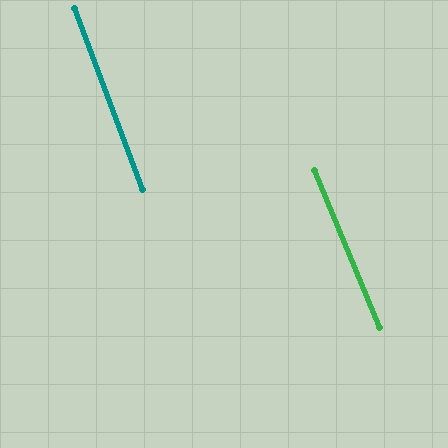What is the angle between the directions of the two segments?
Approximately 2 degrees.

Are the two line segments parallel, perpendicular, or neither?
Parallel — their directions differ by only 1.8°.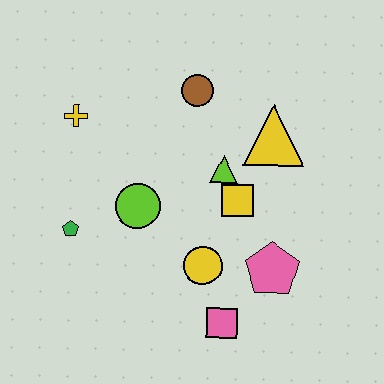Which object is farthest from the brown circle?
The pink square is farthest from the brown circle.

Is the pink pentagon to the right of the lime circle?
Yes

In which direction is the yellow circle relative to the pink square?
The yellow circle is above the pink square.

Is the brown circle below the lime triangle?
No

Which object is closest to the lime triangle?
The yellow square is closest to the lime triangle.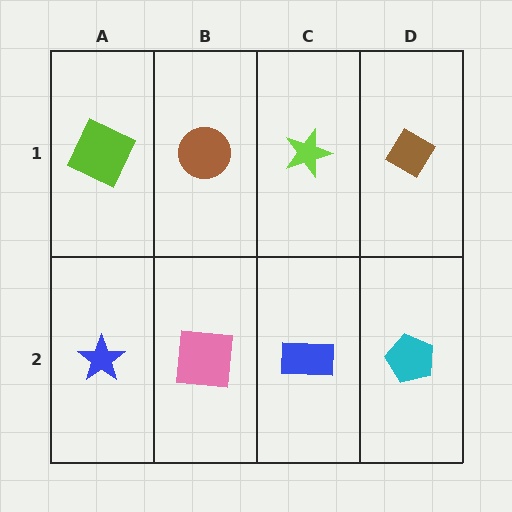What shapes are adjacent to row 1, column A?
A blue star (row 2, column A), a brown circle (row 1, column B).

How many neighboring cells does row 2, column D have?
2.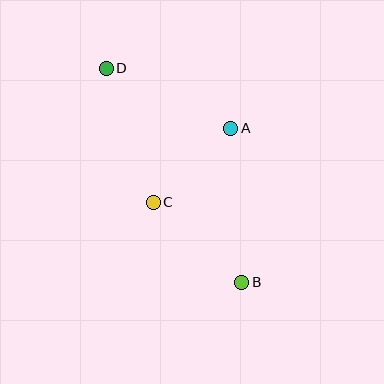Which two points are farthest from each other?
Points B and D are farthest from each other.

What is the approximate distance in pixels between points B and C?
The distance between B and C is approximately 119 pixels.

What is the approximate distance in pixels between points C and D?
The distance between C and D is approximately 142 pixels.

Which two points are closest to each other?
Points A and C are closest to each other.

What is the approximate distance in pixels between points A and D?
The distance between A and D is approximately 138 pixels.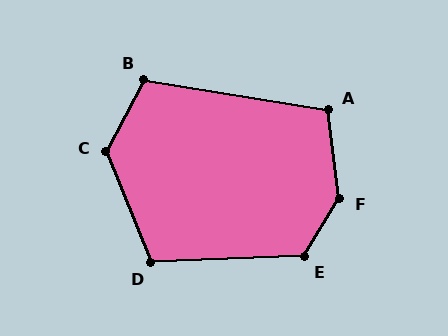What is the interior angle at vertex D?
Approximately 110 degrees (obtuse).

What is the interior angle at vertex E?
Approximately 123 degrees (obtuse).